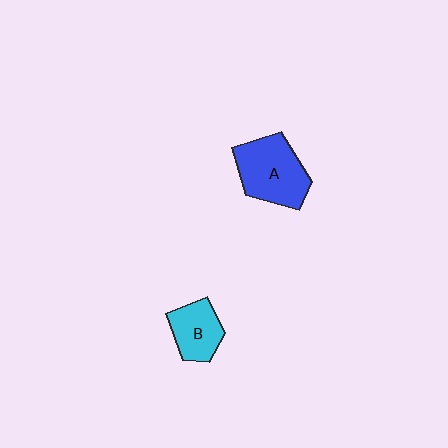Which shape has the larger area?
Shape A (blue).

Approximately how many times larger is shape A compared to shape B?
Approximately 1.6 times.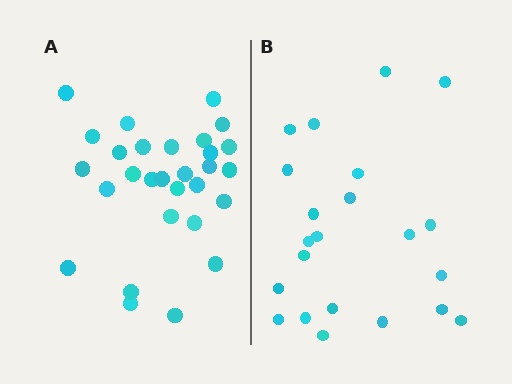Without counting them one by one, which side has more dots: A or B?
Region A (the left region) has more dots.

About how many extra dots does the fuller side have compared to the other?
Region A has roughly 8 or so more dots than region B.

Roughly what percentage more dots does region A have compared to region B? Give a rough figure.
About 30% more.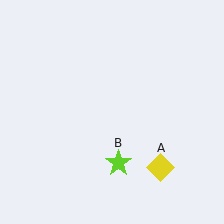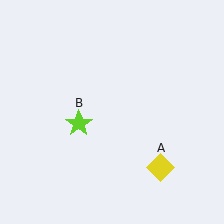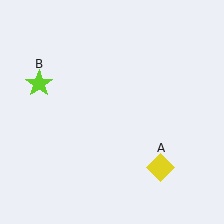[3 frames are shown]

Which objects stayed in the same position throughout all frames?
Yellow diamond (object A) remained stationary.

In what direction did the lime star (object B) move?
The lime star (object B) moved up and to the left.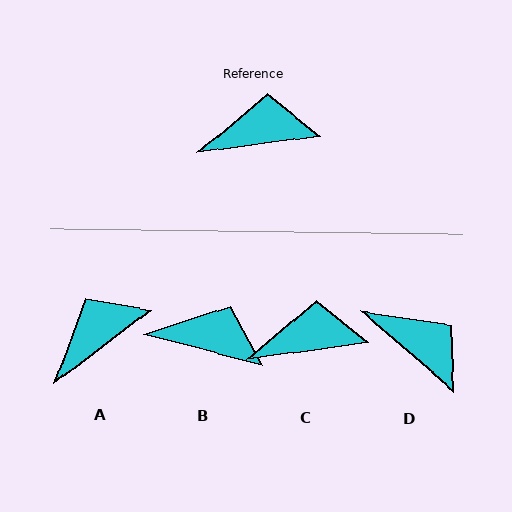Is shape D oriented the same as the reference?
No, it is off by about 49 degrees.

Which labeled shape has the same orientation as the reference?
C.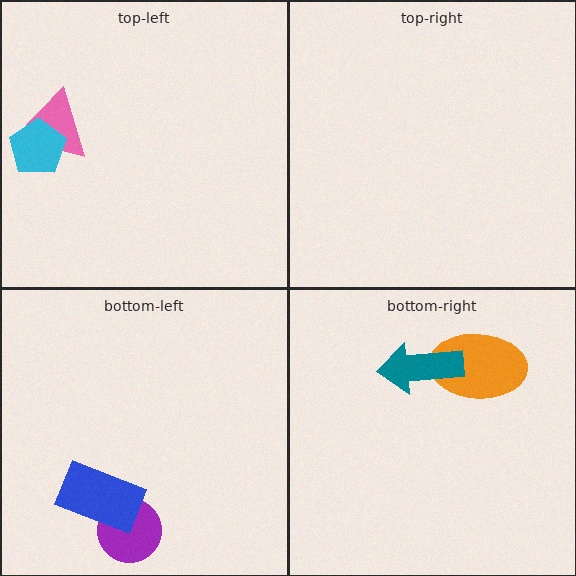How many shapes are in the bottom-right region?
2.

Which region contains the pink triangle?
The top-left region.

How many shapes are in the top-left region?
2.